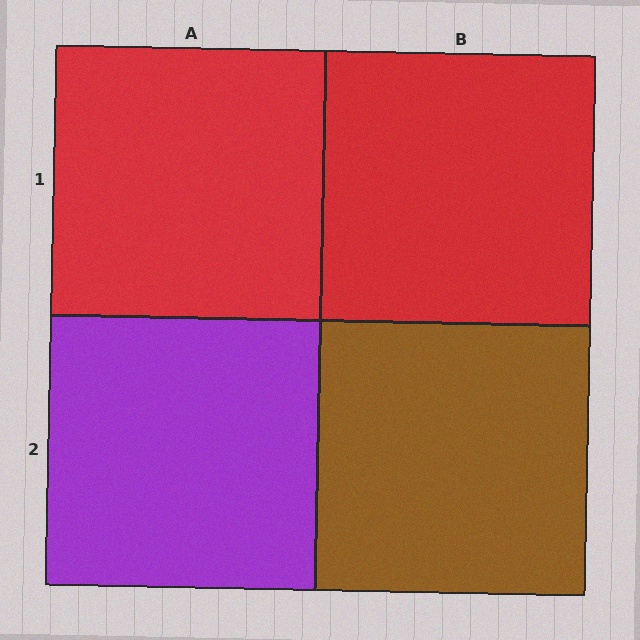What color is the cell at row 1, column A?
Red.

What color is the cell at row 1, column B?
Red.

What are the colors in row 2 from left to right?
Purple, brown.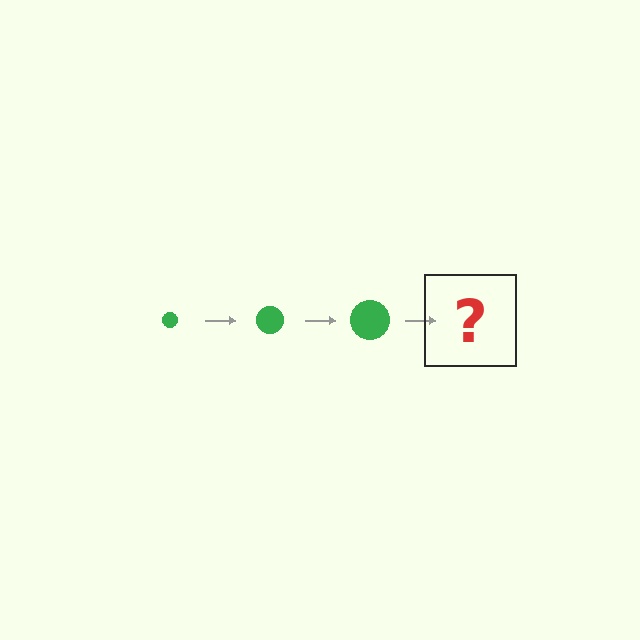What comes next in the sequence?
The next element should be a green circle, larger than the previous one.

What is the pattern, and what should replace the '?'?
The pattern is that the circle gets progressively larger each step. The '?' should be a green circle, larger than the previous one.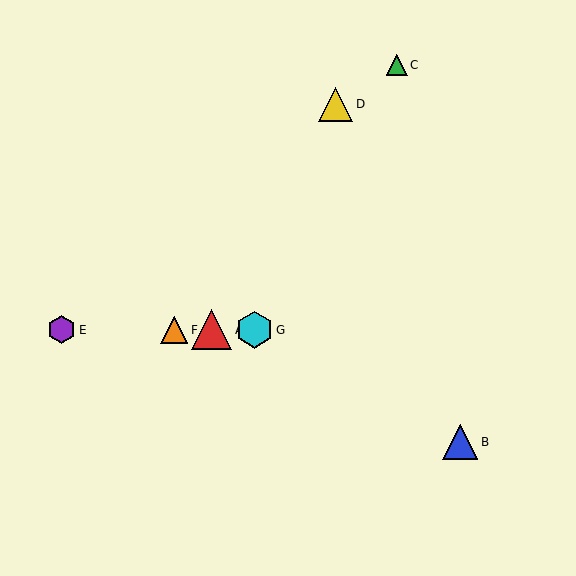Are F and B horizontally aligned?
No, F is at y≈330 and B is at y≈442.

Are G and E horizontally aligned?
Yes, both are at y≈330.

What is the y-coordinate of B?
Object B is at y≈442.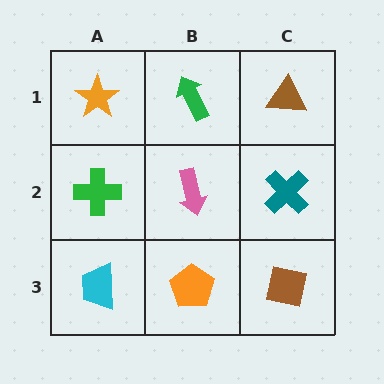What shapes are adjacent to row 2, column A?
An orange star (row 1, column A), a cyan trapezoid (row 3, column A), a pink arrow (row 2, column B).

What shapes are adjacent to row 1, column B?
A pink arrow (row 2, column B), an orange star (row 1, column A), a brown triangle (row 1, column C).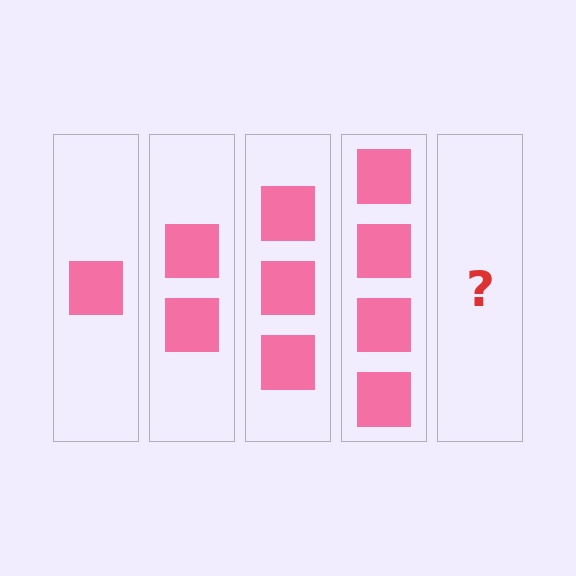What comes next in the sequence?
The next element should be 5 squares.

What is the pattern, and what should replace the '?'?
The pattern is that each step adds one more square. The '?' should be 5 squares.